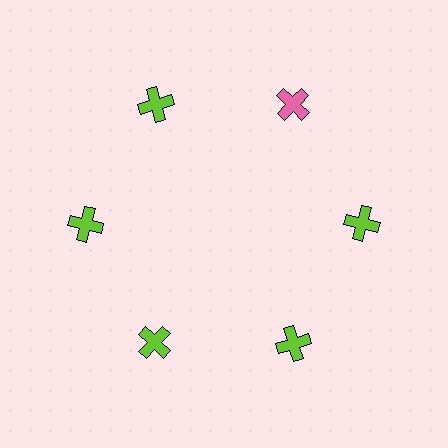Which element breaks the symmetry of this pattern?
The pink cross at roughly the 1 o'clock position breaks the symmetry. All other shapes are lime crosses.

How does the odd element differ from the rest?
It has a different color: pink instead of lime.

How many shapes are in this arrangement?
There are 6 shapes arranged in a ring pattern.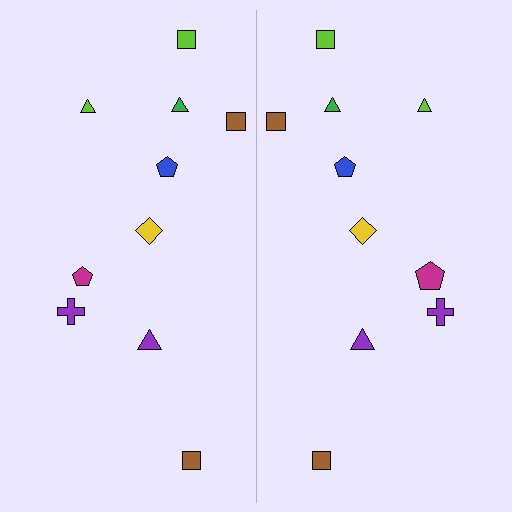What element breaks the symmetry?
The magenta pentagon on the right side has a different size than its mirror counterpart.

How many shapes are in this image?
There are 20 shapes in this image.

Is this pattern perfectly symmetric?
No, the pattern is not perfectly symmetric. The magenta pentagon on the right side has a different size than its mirror counterpart.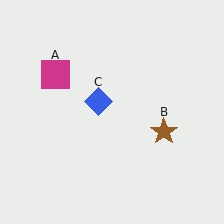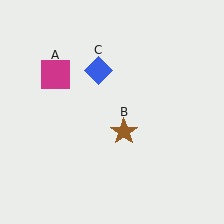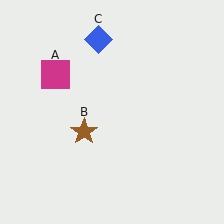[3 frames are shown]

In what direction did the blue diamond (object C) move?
The blue diamond (object C) moved up.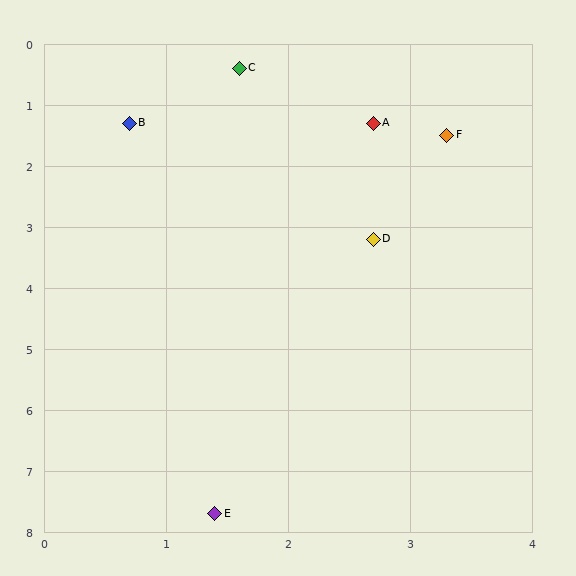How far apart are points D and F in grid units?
Points D and F are about 1.8 grid units apart.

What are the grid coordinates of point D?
Point D is at approximately (2.7, 3.2).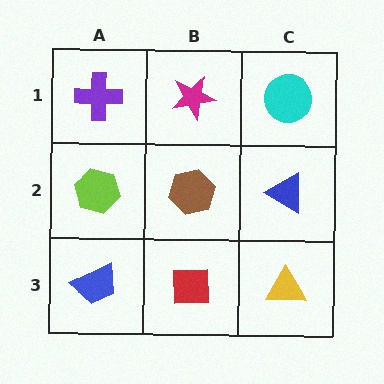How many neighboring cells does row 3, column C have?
2.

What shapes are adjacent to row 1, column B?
A brown hexagon (row 2, column B), a purple cross (row 1, column A), a cyan circle (row 1, column C).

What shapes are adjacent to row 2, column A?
A purple cross (row 1, column A), a blue trapezoid (row 3, column A), a brown hexagon (row 2, column B).